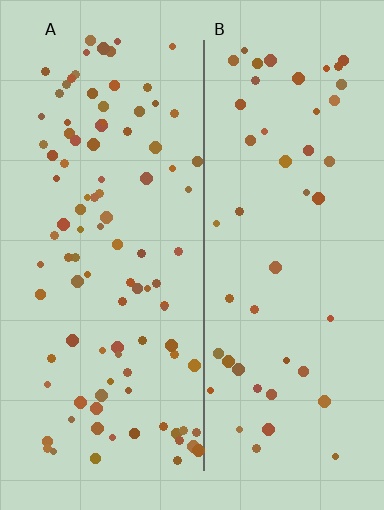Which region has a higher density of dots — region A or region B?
A (the left).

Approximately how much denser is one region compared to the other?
Approximately 2.0× — region A over region B.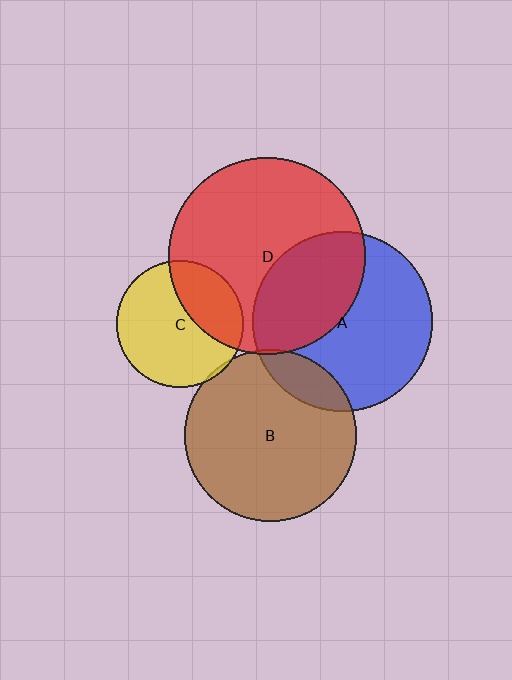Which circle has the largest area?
Circle D (red).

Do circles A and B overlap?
Yes.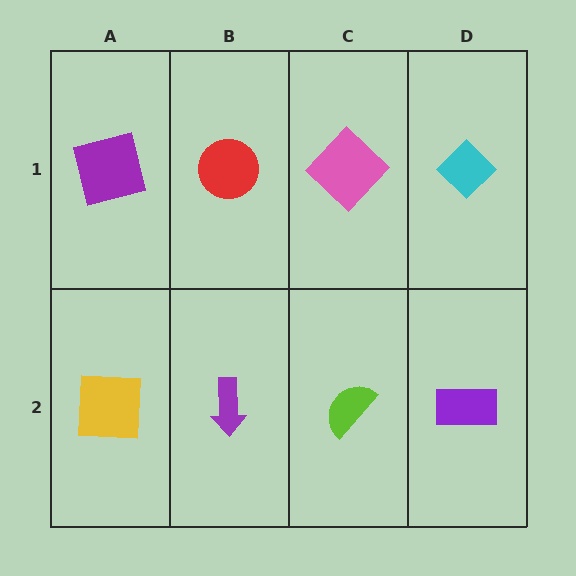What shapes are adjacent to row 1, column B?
A purple arrow (row 2, column B), a purple square (row 1, column A), a pink diamond (row 1, column C).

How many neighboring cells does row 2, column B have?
3.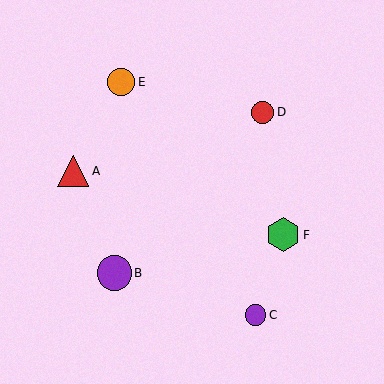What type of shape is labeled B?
Shape B is a purple circle.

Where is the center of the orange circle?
The center of the orange circle is at (121, 82).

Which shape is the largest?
The purple circle (labeled B) is the largest.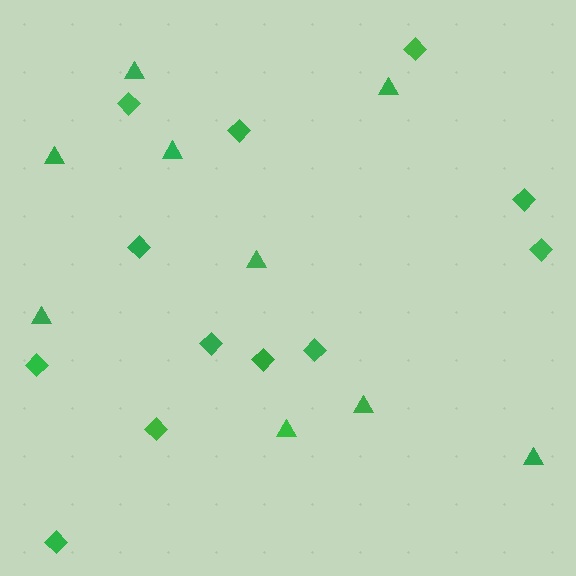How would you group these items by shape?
There are 2 groups: one group of triangles (9) and one group of diamonds (12).